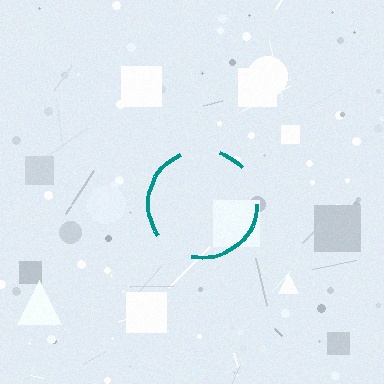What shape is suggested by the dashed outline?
The dashed outline suggests a circle.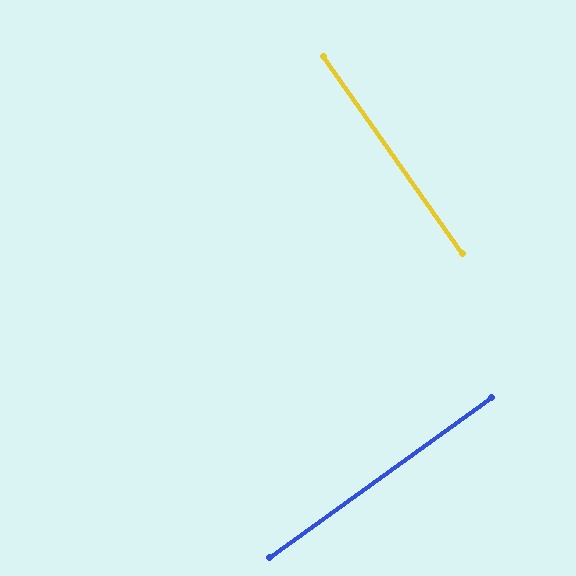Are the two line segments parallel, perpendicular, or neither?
Perpendicular — they meet at approximately 89°.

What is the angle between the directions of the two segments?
Approximately 89 degrees.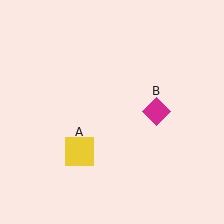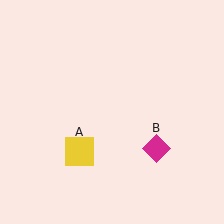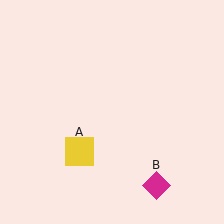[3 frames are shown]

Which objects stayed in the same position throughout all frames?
Yellow square (object A) remained stationary.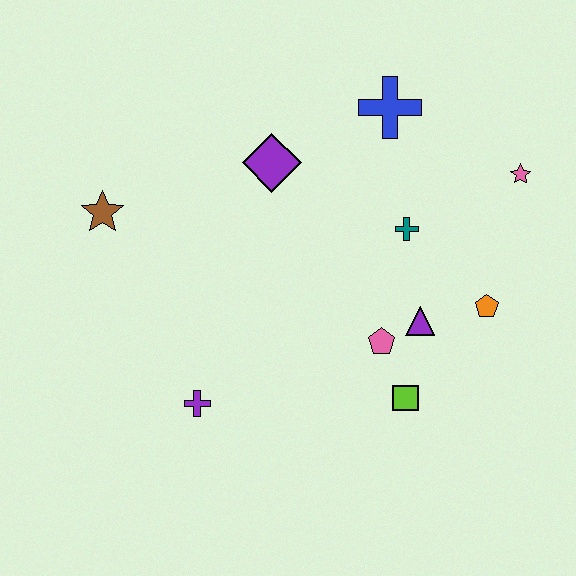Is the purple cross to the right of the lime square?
No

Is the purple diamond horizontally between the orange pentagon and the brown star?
Yes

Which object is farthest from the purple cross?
The pink star is farthest from the purple cross.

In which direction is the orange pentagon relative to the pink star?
The orange pentagon is below the pink star.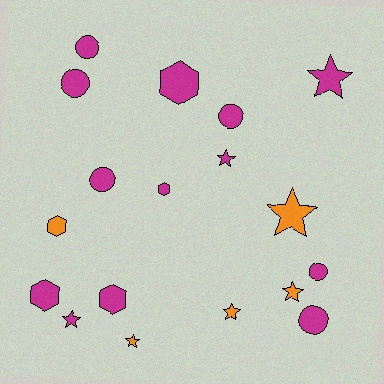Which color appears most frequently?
Magenta, with 13 objects.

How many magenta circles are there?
There are 6 magenta circles.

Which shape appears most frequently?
Star, with 7 objects.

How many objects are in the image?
There are 18 objects.